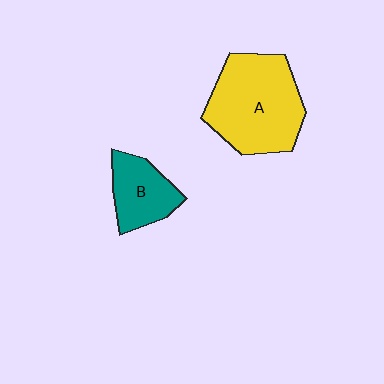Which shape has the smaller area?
Shape B (teal).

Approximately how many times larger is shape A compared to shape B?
Approximately 2.0 times.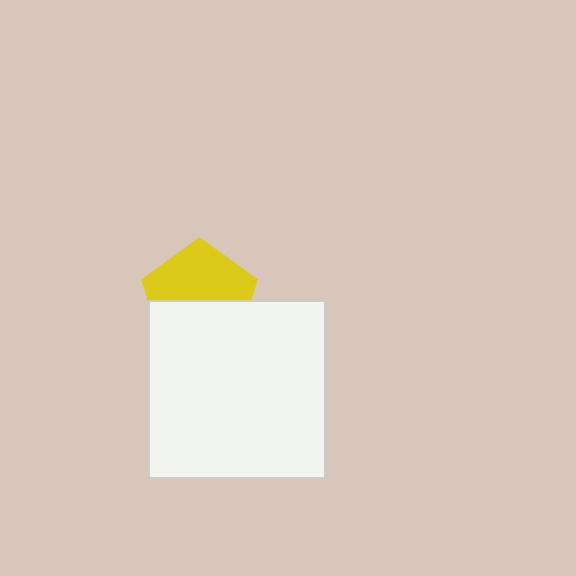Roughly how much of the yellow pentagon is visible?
About half of it is visible (roughly 52%).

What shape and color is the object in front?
The object in front is a white square.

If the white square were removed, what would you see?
You would see the complete yellow pentagon.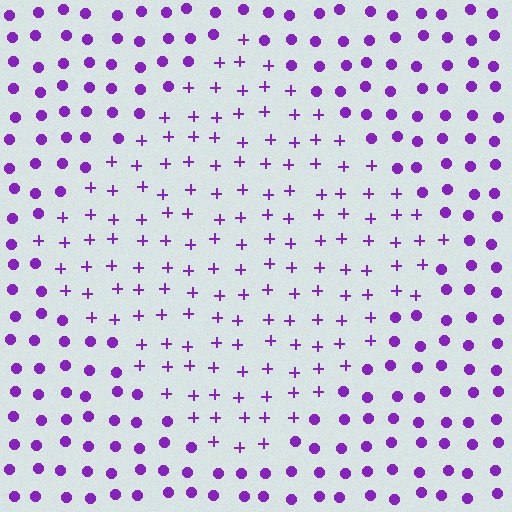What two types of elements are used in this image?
The image uses plus signs inside the diamond region and circles outside it.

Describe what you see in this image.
The image is filled with small purple elements arranged in a uniform grid. A diamond-shaped region contains plus signs, while the surrounding area contains circles. The boundary is defined purely by the change in element shape.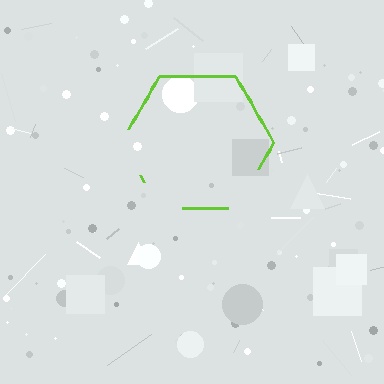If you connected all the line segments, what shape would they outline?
They would outline a hexagon.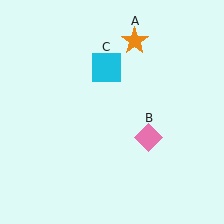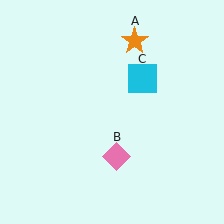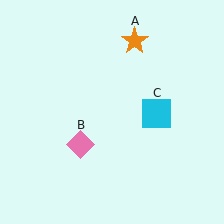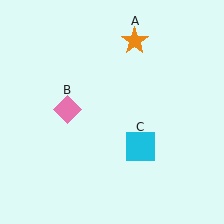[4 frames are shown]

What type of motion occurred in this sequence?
The pink diamond (object B), cyan square (object C) rotated clockwise around the center of the scene.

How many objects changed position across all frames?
2 objects changed position: pink diamond (object B), cyan square (object C).